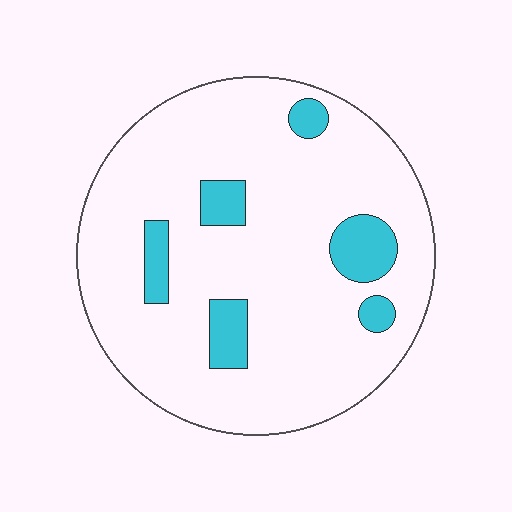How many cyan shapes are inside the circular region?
6.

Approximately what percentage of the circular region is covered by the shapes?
Approximately 15%.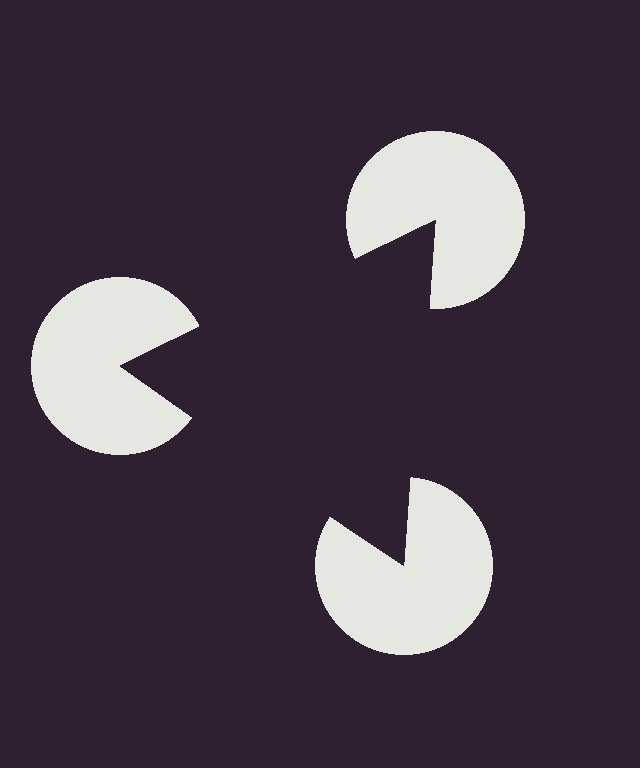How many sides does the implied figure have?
3 sides.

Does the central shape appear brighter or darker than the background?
It typically appears slightly darker than the background, even though no actual brightness change is drawn.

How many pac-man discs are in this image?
There are 3 — one at each vertex of the illusory triangle.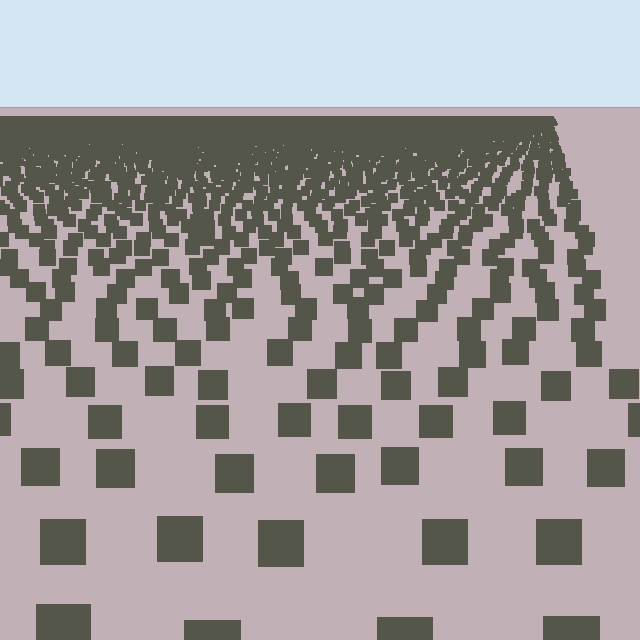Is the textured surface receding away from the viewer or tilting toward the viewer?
The surface is receding away from the viewer. Texture elements get smaller and denser toward the top.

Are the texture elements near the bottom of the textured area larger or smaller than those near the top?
Larger. Near the bottom, elements are closer to the viewer and appear at a bigger on-screen size.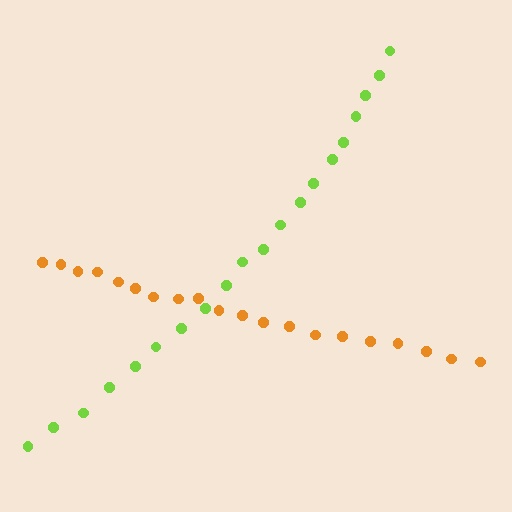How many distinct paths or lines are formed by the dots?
There are 2 distinct paths.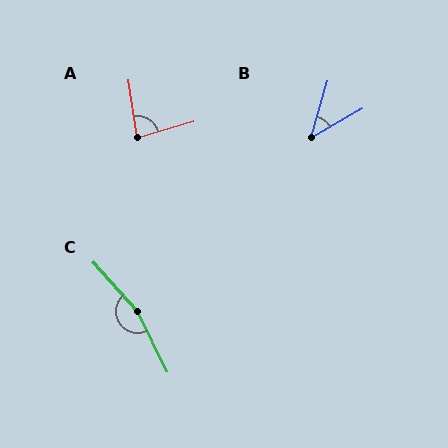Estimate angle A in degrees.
Approximately 82 degrees.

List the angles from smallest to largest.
B (44°), A (82°), C (164°).